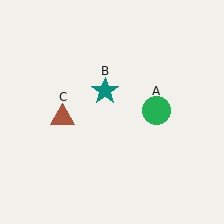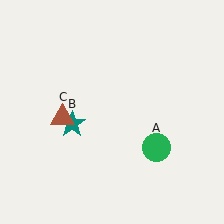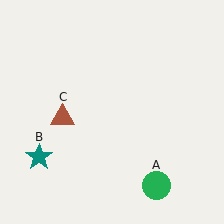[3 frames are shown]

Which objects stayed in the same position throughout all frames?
Brown triangle (object C) remained stationary.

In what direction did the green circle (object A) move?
The green circle (object A) moved down.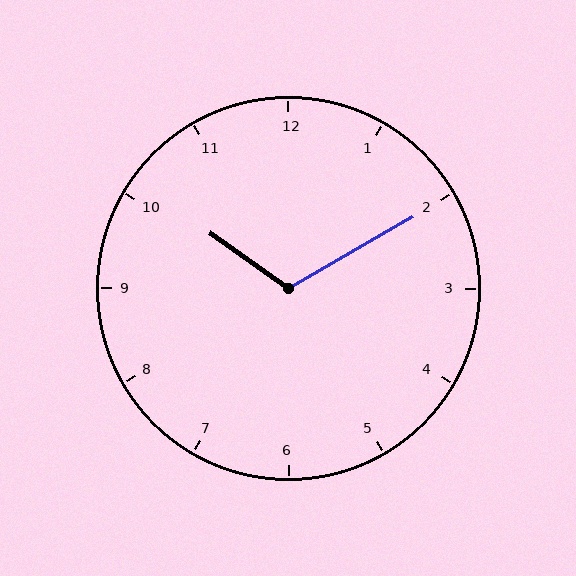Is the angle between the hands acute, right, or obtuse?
It is obtuse.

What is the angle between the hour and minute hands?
Approximately 115 degrees.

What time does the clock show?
10:10.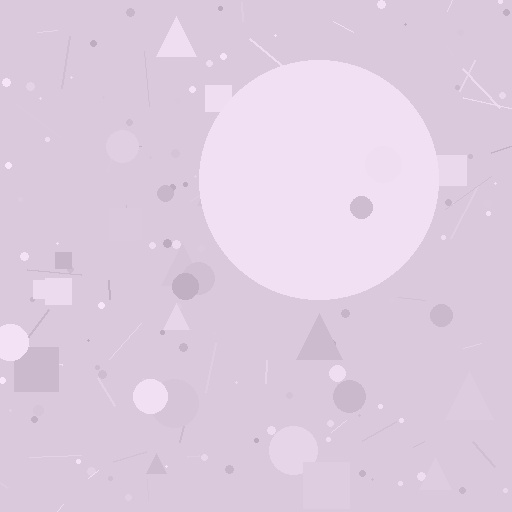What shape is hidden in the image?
A circle is hidden in the image.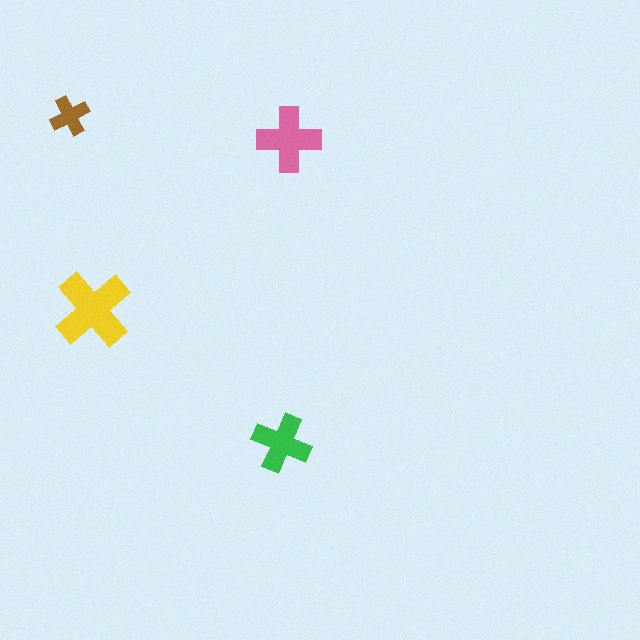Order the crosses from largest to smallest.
the yellow one, the pink one, the green one, the brown one.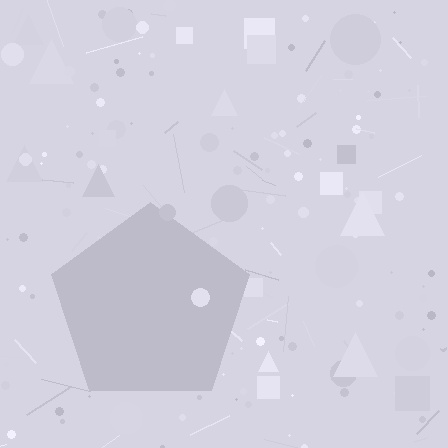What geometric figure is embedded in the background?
A pentagon is embedded in the background.